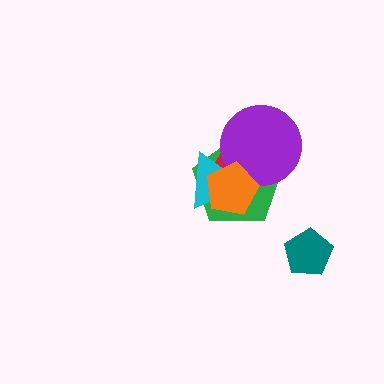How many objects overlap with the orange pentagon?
4 objects overlap with the orange pentagon.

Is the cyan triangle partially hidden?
Yes, it is partially covered by another shape.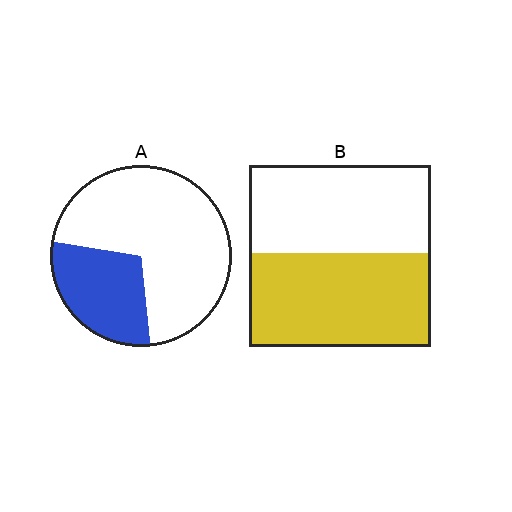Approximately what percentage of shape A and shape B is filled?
A is approximately 30% and B is approximately 50%.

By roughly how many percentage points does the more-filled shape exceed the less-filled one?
By roughly 20 percentage points (B over A).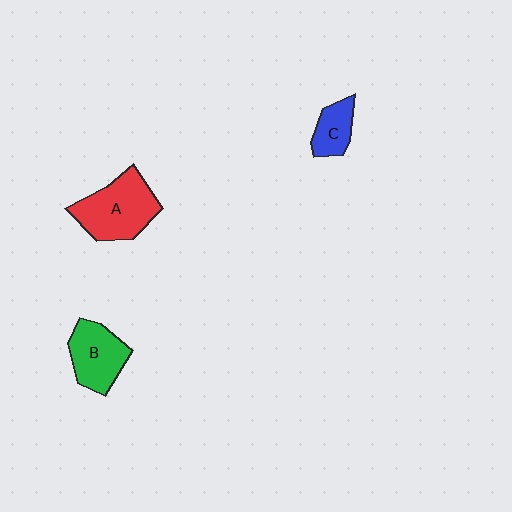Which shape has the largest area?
Shape A (red).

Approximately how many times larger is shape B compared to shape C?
Approximately 1.6 times.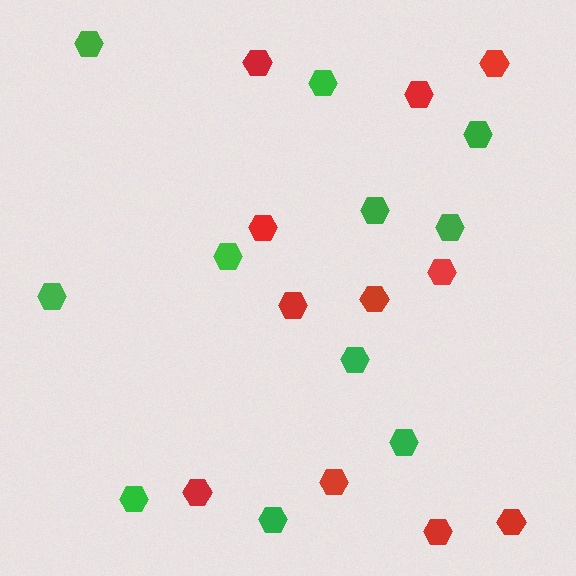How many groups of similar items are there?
There are 2 groups: one group of green hexagons (11) and one group of red hexagons (11).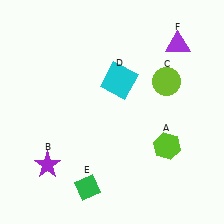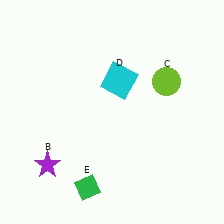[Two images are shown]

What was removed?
The purple triangle (F), the lime hexagon (A) were removed in Image 2.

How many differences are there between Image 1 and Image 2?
There are 2 differences between the two images.